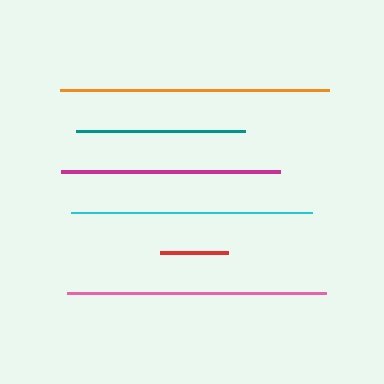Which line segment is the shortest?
The red line is the shortest at approximately 68 pixels.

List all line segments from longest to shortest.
From longest to shortest: orange, pink, cyan, magenta, teal, red.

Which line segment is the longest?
The orange line is the longest at approximately 268 pixels.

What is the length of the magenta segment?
The magenta segment is approximately 219 pixels long.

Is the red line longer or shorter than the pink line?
The pink line is longer than the red line.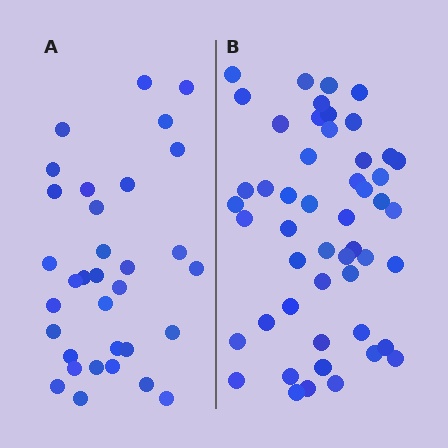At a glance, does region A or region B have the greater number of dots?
Region B (the right region) has more dots.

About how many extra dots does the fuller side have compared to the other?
Region B has approximately 15 more dots than region A.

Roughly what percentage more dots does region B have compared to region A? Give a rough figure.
About 50% more.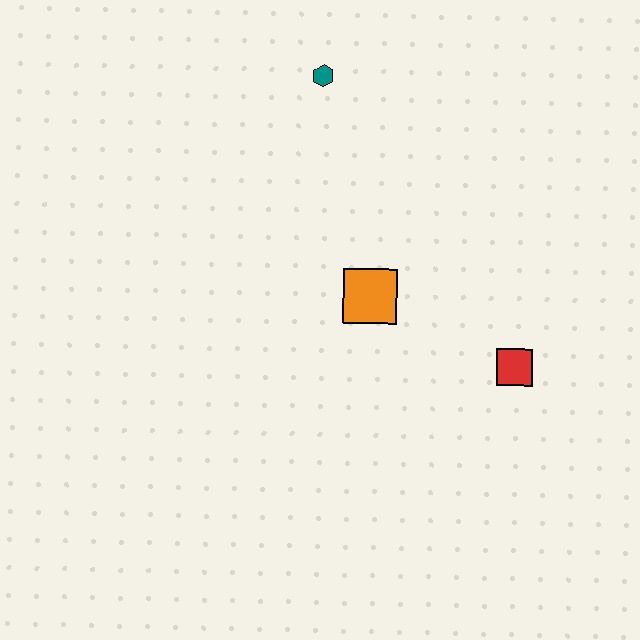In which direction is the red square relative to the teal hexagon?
The red square is below the teal hexagon.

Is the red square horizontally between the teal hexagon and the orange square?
No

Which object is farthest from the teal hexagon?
The red square is farthest from the teal hexagon.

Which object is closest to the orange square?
The red square is closest to the orange square.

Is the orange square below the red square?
No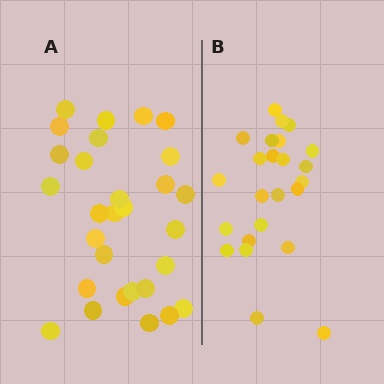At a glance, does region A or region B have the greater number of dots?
Region A (the left region) has more dots.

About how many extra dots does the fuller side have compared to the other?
Region A has about 5 more dots than region B.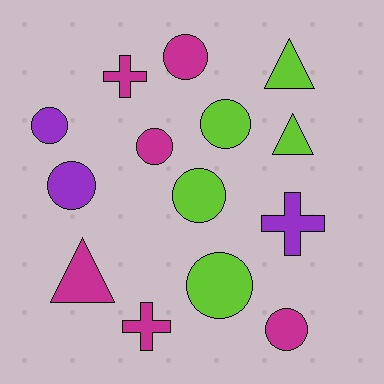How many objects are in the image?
There are 14 objects.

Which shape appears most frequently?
Circle, with 8 objects.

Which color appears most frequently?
Magenta, with 6 objects.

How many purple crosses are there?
There is 1 purple cross.